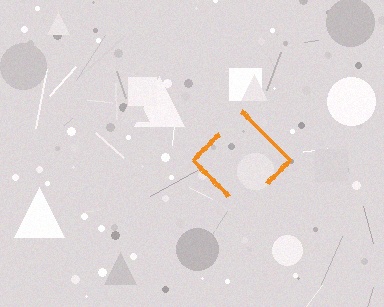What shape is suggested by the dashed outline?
The dashed outline suggests a diamond.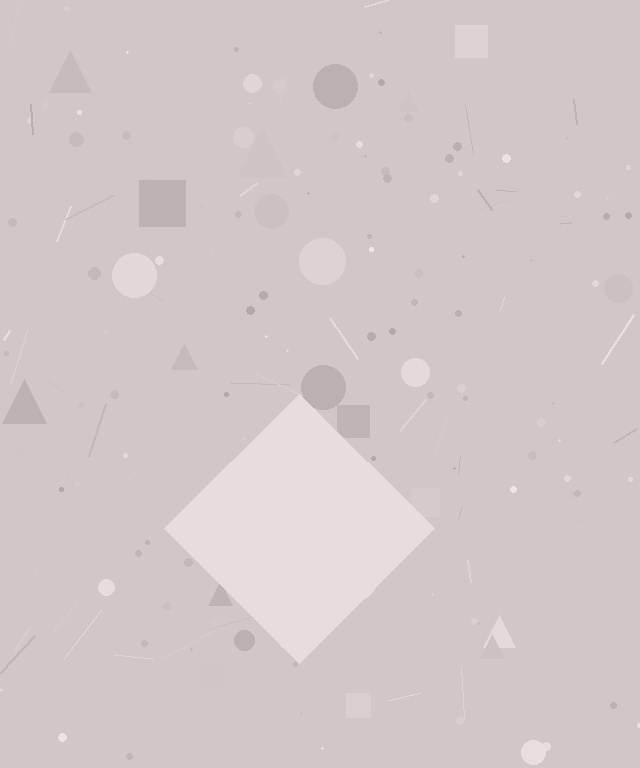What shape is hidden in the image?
A diamond is hidden in the image.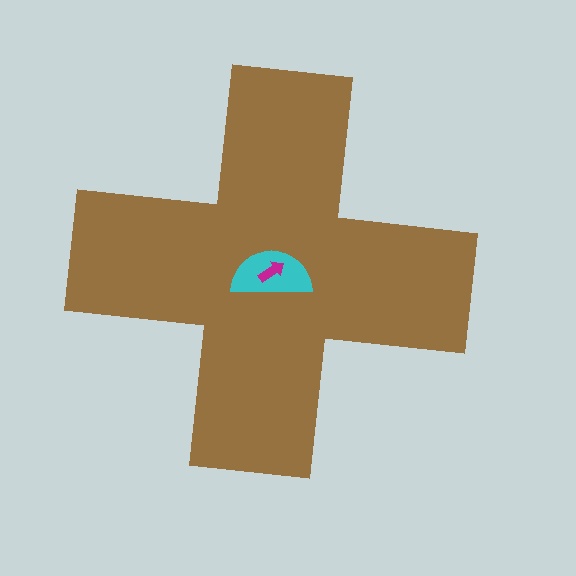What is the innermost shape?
The magenta arrow.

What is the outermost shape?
The brown cross.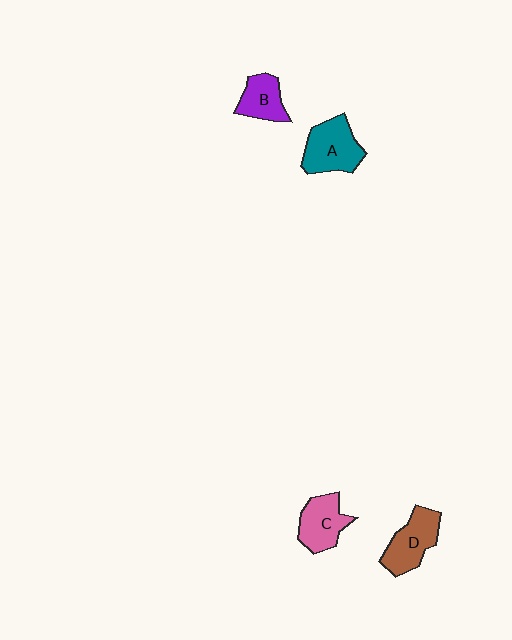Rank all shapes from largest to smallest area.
From largest to smallest: A (teal), D (brown), C (pink), B (purple).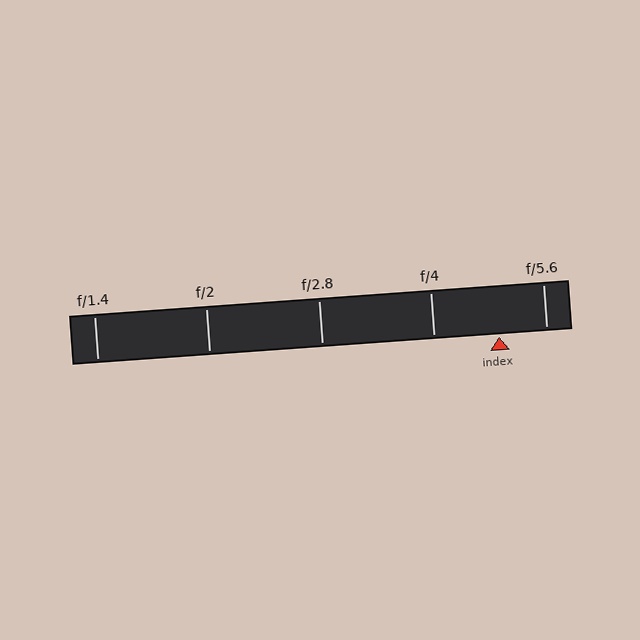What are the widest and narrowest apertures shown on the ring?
The widest aperture shown is f/1.4 and the narrowest is f/5.6.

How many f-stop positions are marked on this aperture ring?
There are 5 f-stop positions marked.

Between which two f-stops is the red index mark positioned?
The index mark is between f/4 and f/5.6.